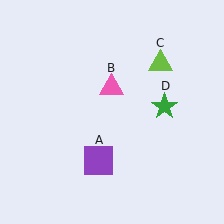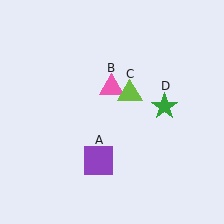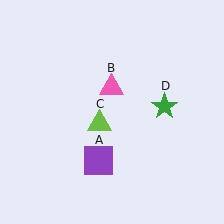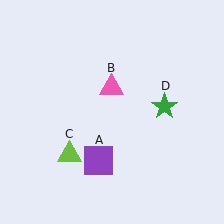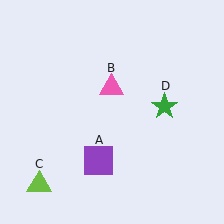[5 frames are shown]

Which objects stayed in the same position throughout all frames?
Purple square (object A) and pink triangle (object B) and green star (object D) remained stationary.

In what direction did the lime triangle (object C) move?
The lime triangle (object C) moved down and to the left.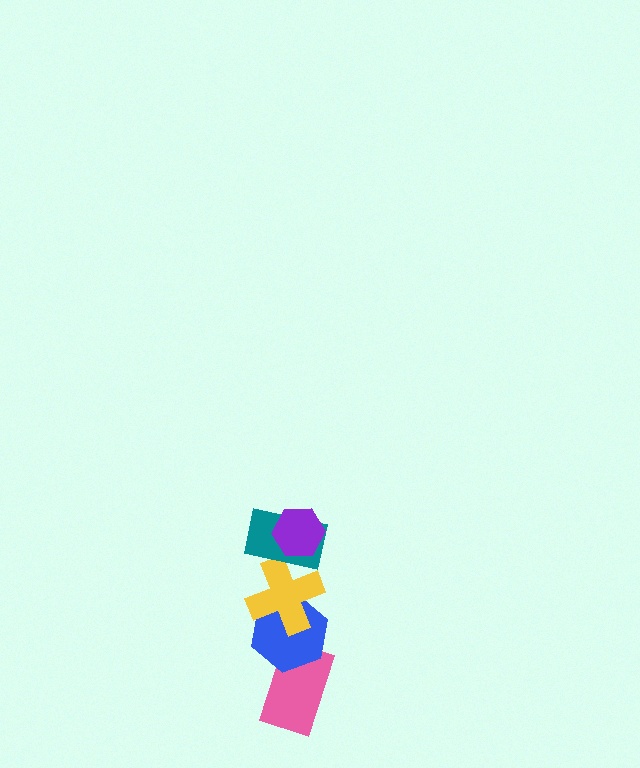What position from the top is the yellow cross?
The yellow cross is 3rd from the top.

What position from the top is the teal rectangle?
The teal rectangle is 2nd from the top.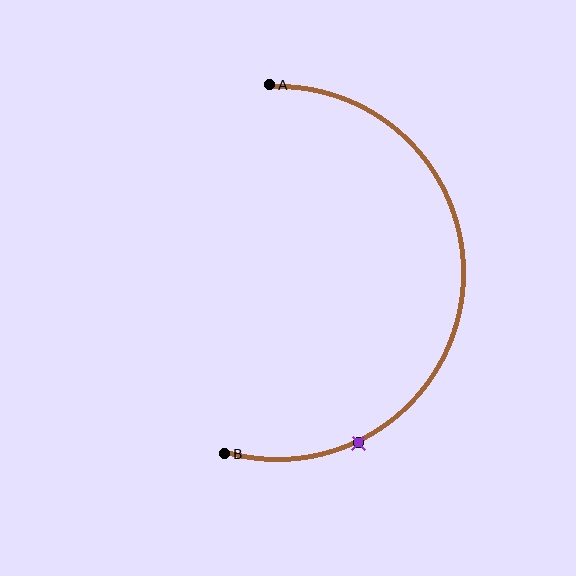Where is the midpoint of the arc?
The arc midpoint is the point on the curve farthest from the straight line joining A and B. It sits to the right of that line.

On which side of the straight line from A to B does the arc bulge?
The arc bulges to the right of the straight line connecting A and B.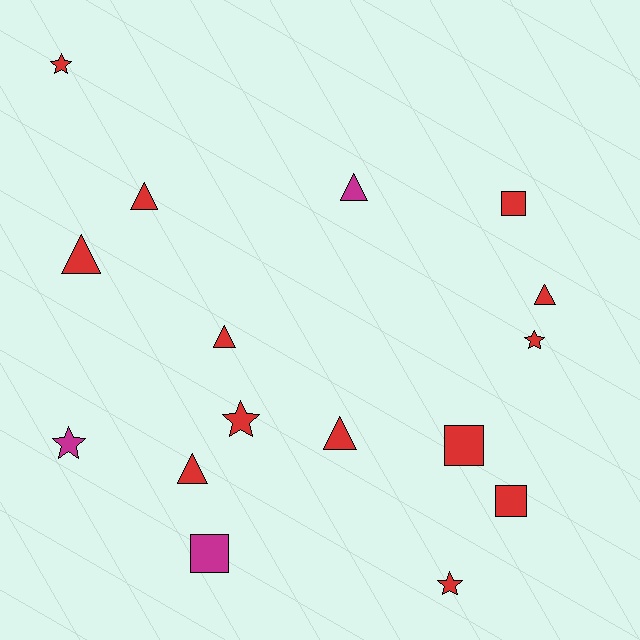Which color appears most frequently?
Red, with 13 objects.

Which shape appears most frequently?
Triangle, with 7 objects.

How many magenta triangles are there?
There is 1 magenta triangle.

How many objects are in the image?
There are 16 objects.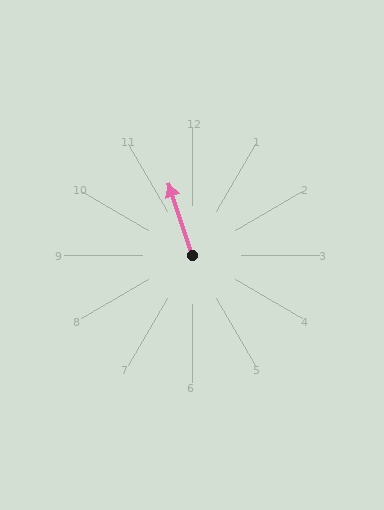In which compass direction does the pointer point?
North.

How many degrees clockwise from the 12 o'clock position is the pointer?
Approximately 342 degrees.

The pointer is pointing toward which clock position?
Roughly 11 o'clock.